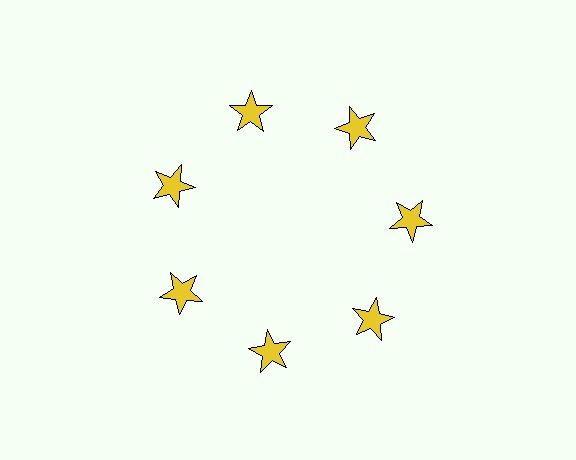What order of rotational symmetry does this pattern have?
This pattern has 7-fold rotational symmetry.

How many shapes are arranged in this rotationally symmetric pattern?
There are 7 shapes, arranged in 7 groups of 1.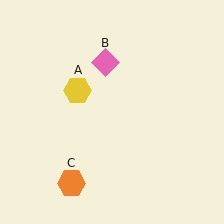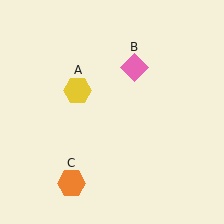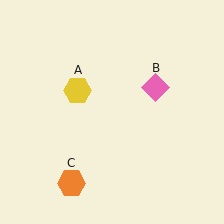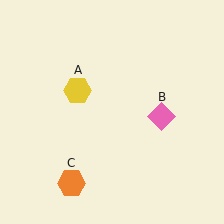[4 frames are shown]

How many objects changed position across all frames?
1 object changed position: pink diamond (object B).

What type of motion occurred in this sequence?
The pink diamond (object B) rotated clockwise around the center of the scene.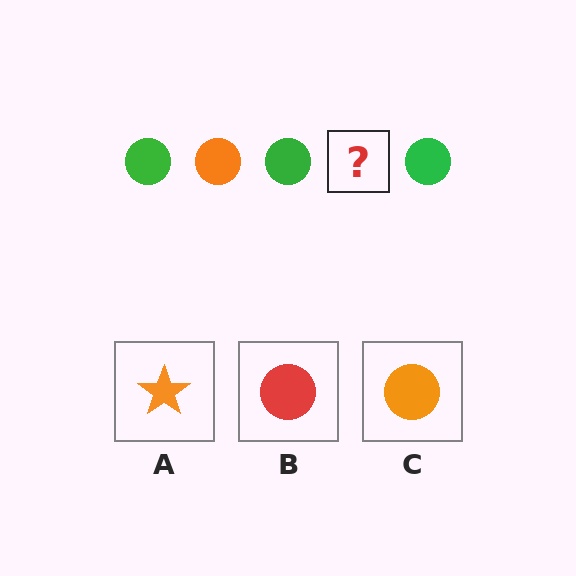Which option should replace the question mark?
Option C.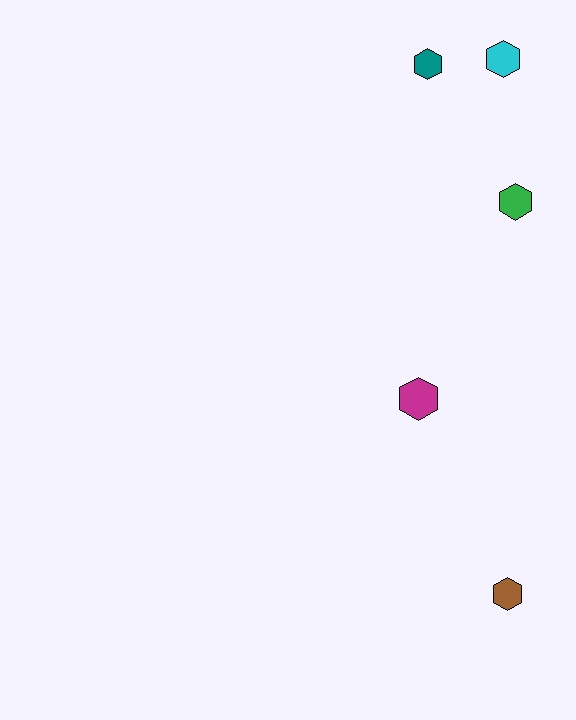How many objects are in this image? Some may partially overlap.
There are 5 objects.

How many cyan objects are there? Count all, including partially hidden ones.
There is 1 cyan object.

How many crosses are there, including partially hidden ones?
There are no crosses.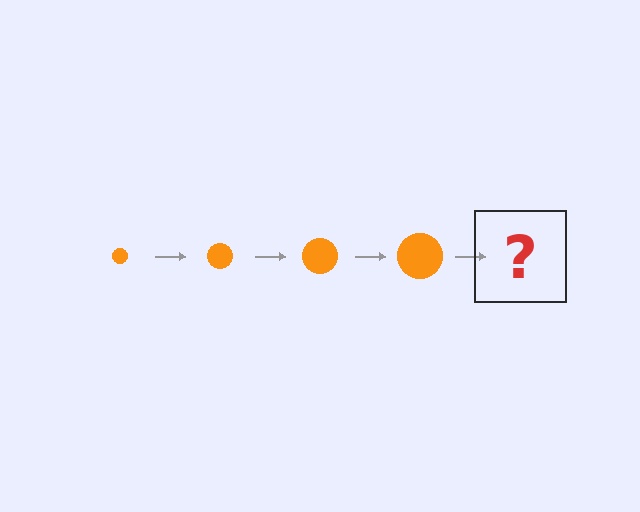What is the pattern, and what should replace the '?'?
The pattern is that the circle gets progressively larger each step. The '?' should be an orange circle, larger than the previous one.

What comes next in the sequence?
The next element should be an orange circle, larger than the previous one.